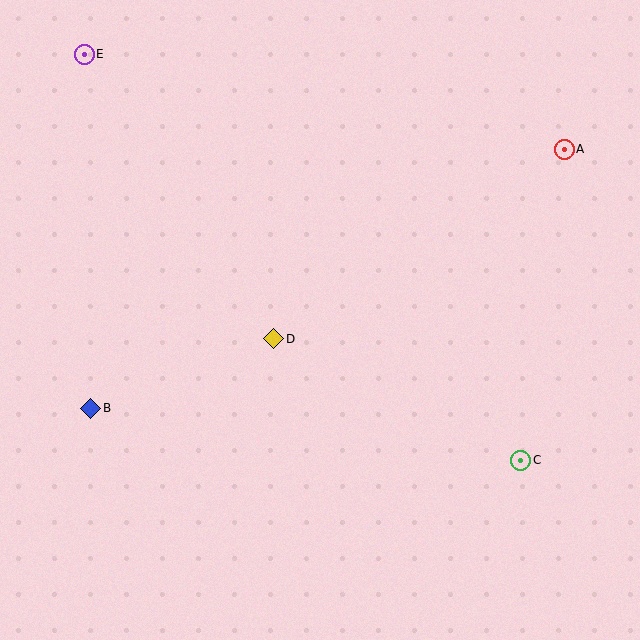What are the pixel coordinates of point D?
Point D is at (274, 339).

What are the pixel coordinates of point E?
Point E is at (84, 54).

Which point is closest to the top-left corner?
Point E is closest to the top-left corner.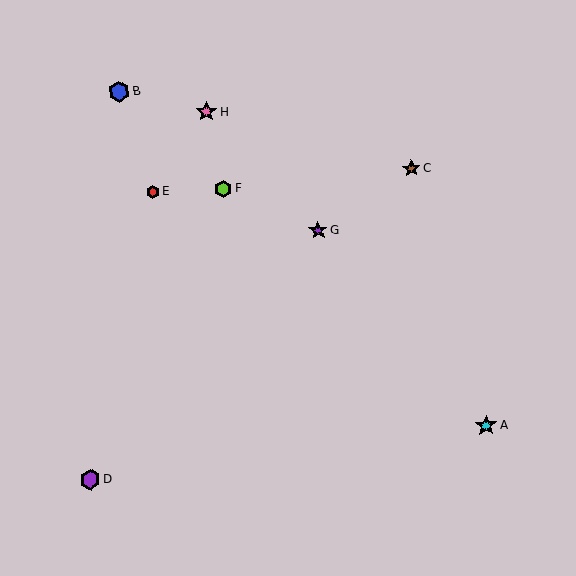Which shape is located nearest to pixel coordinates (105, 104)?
The blue hexagon (labeled B) at (119, 92) is nearest to that location.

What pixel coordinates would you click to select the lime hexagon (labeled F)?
Click at (223, 189) to select the lime hexagon F.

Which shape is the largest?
The cyan star (labeled A) is the largest.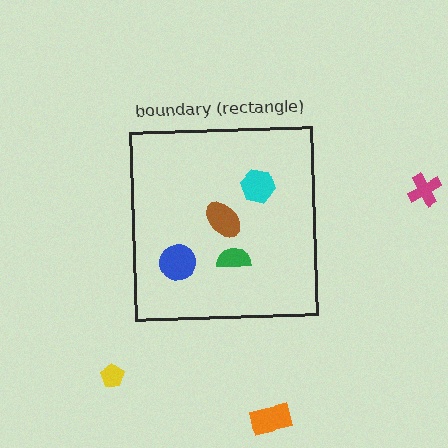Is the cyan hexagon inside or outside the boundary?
Inside.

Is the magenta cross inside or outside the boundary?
Outside.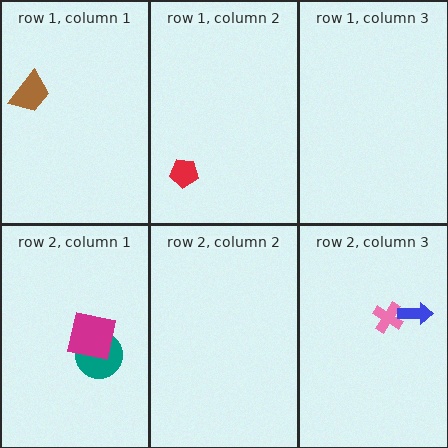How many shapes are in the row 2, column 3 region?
2.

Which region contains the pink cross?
The row 2, column 3 region.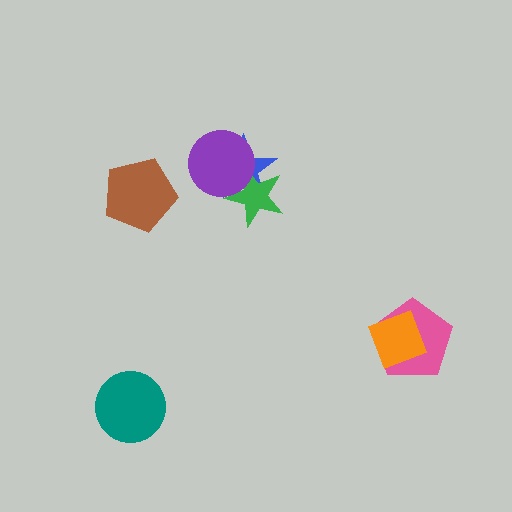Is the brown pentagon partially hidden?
No, no other shape covers it.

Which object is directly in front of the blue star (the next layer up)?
The green star is directly in front of the blue star.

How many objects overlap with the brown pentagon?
0 objects overlap with the brown pentagon.